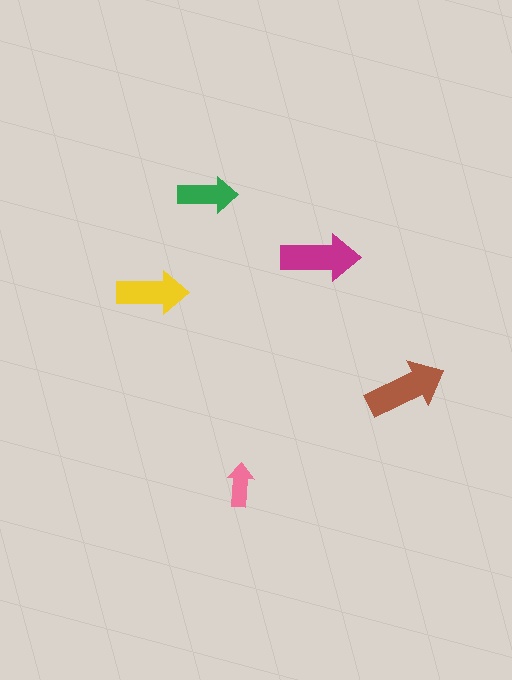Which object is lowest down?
The pink arrow is bottommost.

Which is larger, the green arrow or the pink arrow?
The green one.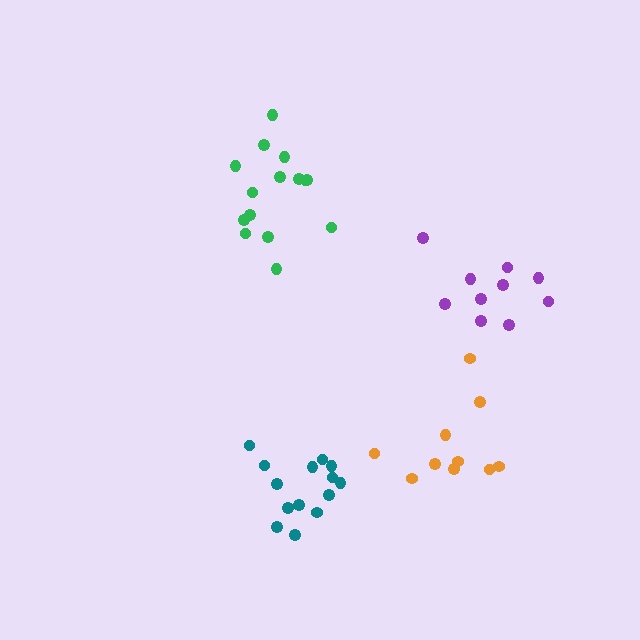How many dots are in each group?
Group 1: 14 dots, Group 2: 15 dots, Group 3: 10 dots, Group 4: 10 dots (49 total).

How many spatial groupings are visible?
There are 4 spatial groupings.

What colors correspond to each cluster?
The clusters are colored: teal, green, purple, orange.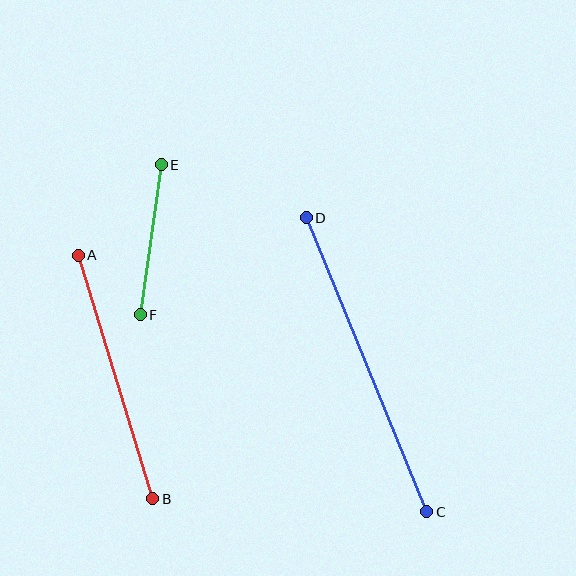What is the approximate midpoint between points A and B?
The midpoint is at approximately (116, 377) pixels.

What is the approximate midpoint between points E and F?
The midpoint is at approximately (151, 240) pixels.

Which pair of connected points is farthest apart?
Points C and D are farthest apart.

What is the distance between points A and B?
The distance is approximately 254 pixels.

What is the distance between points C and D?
The distance is approximately 318 pixels.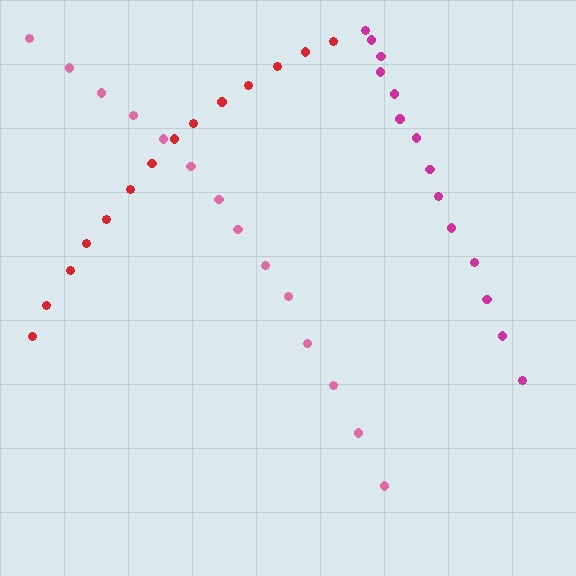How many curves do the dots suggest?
There are 3 distinct paths.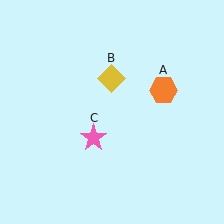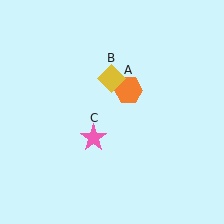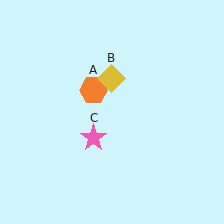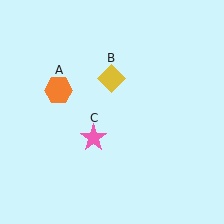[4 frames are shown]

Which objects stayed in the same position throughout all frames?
Yellow diamond (object B) and pink star (object C) remained stationary.